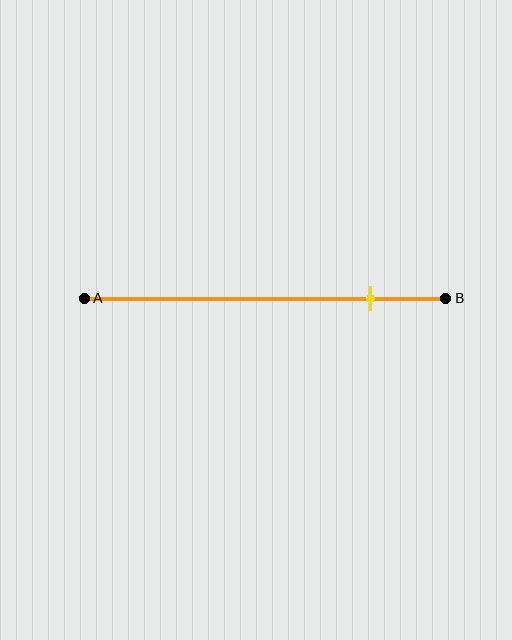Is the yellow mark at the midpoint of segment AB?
No, the mark is at about 80% from A, not at the 50% midpoint.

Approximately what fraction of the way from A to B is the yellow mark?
The yellow mark is approximately 80% of the way from A to B.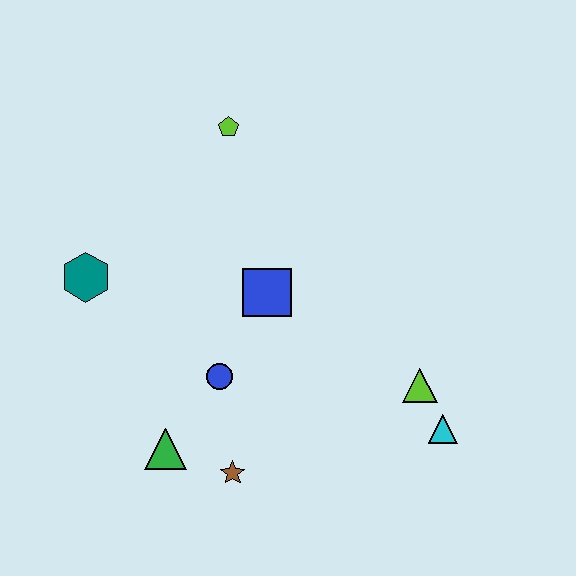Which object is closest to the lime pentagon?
The blue square is closest to the lime pentagon.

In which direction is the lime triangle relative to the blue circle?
The lime triangle is to the right of the blue circle.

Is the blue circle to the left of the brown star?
Yes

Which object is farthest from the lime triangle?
The teal hexagon is farthest from the lime triangle.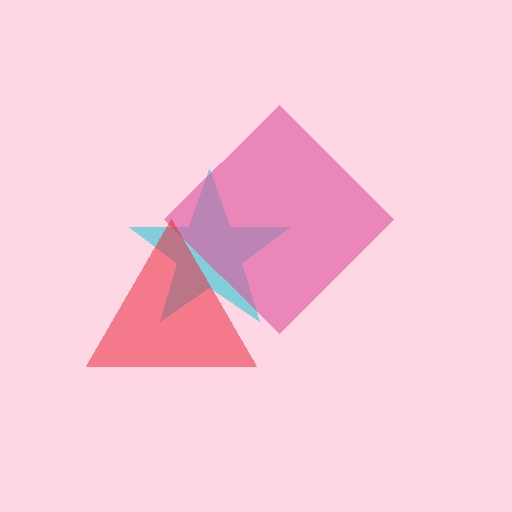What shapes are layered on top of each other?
The layered shapes are: a cyan star, a pink diamond, a red triangle.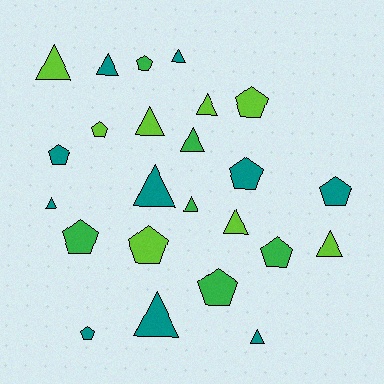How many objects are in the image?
There are 24 objects.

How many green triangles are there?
There are 2 green triangles.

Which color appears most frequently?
Teal, with 10 objects.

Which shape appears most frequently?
Triangle, with 13 objects.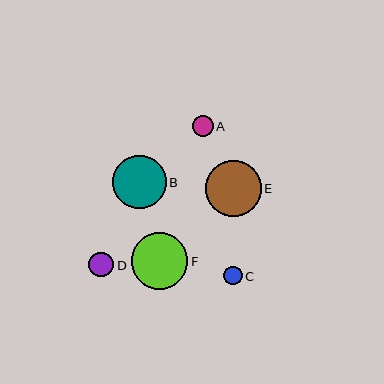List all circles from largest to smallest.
From largest to smallest: F, E, B, D, A, C.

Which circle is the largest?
Circle F is the largest with a size of approximately 57 pixels.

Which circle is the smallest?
Circle C is the smallest with a size of approximately 18 pixels.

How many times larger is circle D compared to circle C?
Circle D is approximately 1.4 times the size of circle C.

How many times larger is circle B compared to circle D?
Circle B is approximately 2.2 times the size of circle D.